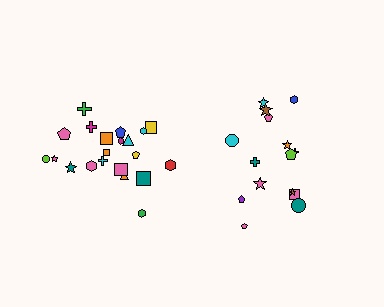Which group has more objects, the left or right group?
The left group.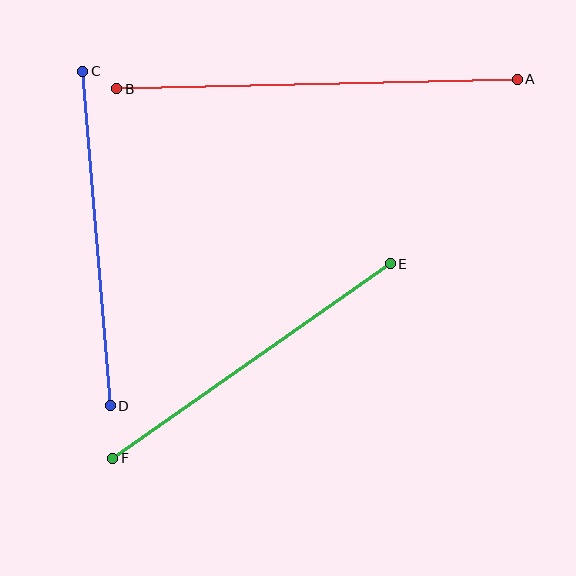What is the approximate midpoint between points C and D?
The midpoint is at approximately (97, 238) pixels.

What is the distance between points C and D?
The distance is approximately 336 pixels.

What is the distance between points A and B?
The distance is approximately 400 pixels.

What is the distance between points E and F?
The distance is approximately 339 pixels.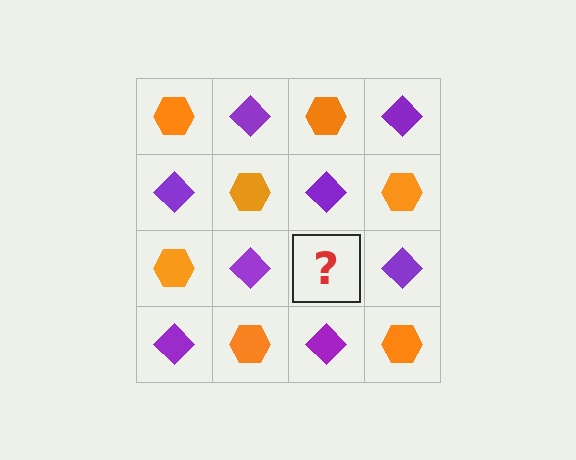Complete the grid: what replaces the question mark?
The question mark should be replaced with an orange hexagon.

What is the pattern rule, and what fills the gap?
The rule is that it alternates orange hexagon and purple diamond in a checkerboard pattern. The gap should be filled with an orange hexagon.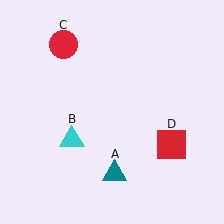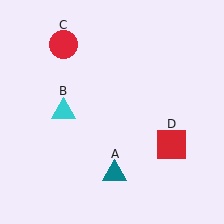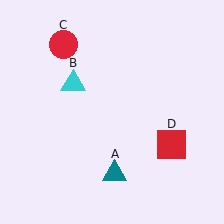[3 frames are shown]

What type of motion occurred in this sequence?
The cyan triangle (object B) rotated clockwise around the center of the scene.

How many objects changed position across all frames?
1 object changed position: cyan triangle (object B).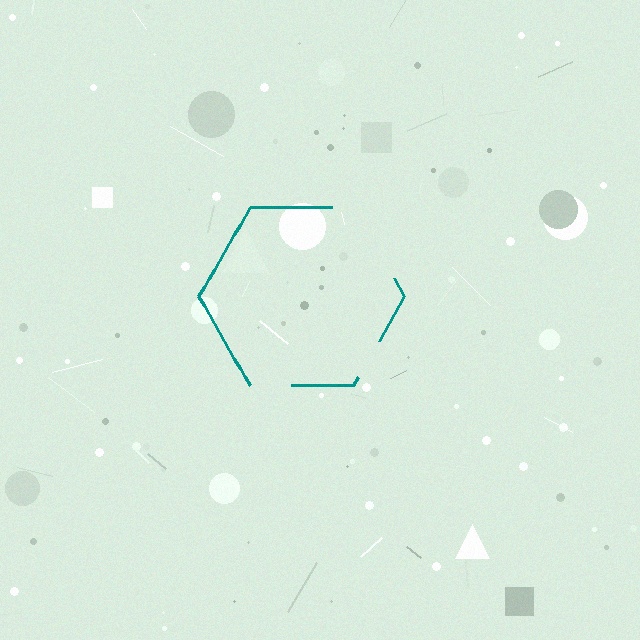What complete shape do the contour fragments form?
The contour fragments form a hexagon.